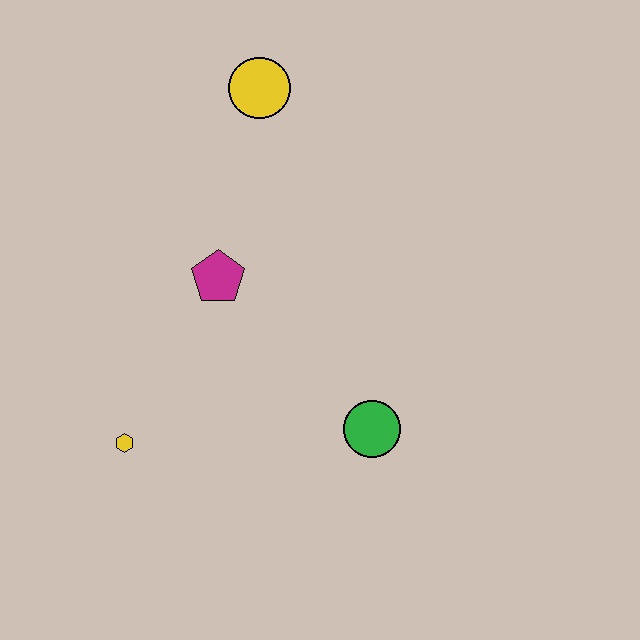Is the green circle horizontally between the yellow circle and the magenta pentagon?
No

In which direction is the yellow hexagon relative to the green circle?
The yellow hexagon is to the left of the green circle.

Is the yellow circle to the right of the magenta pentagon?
Yes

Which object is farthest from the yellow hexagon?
The yellow circle is farthest from the yellow hexagon.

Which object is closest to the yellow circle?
The magenta pentagon is closest to the yellow circle.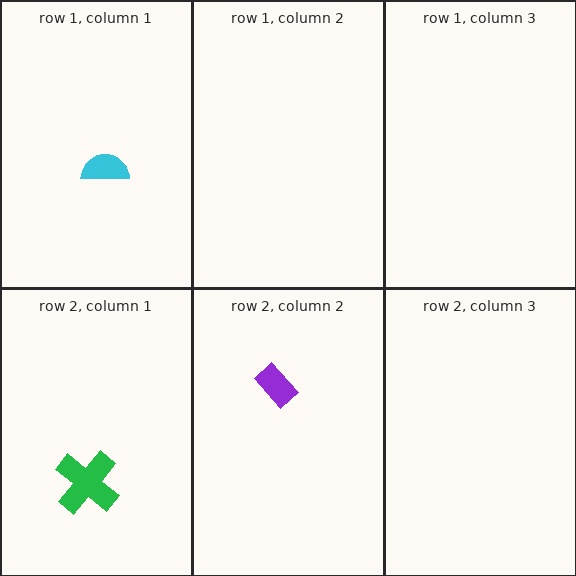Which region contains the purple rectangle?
The row 2, column 2 region.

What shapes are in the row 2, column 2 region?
The purple rectangle.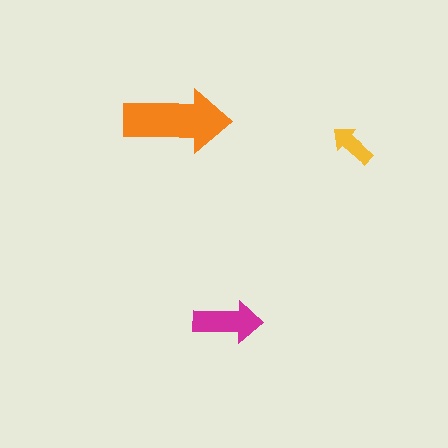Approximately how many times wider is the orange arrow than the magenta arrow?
About 1.5 times wider.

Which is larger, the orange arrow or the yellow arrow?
The orange one.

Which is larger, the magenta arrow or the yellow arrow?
The magenta one.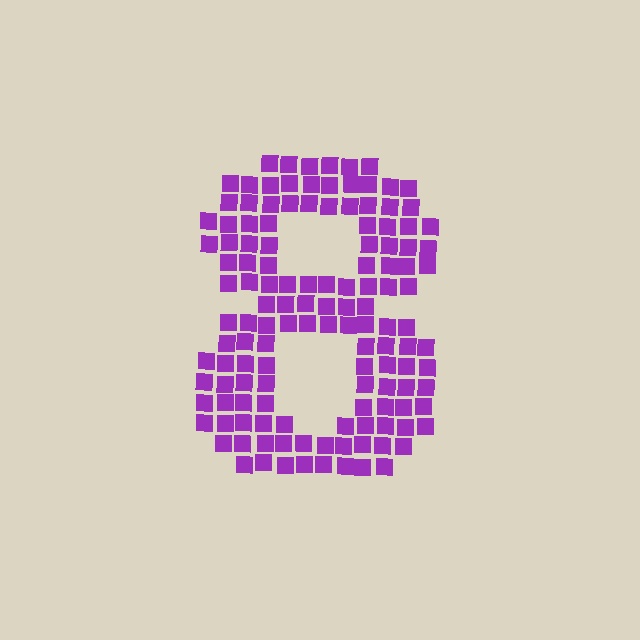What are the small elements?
The small elements are squares.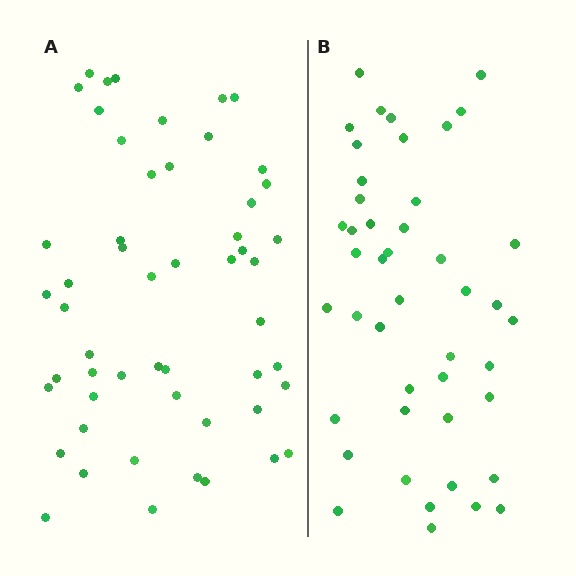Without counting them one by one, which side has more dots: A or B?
Region A (the left region) has more dots.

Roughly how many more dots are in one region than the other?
Region A has roughly 8 or so more dots than region B.